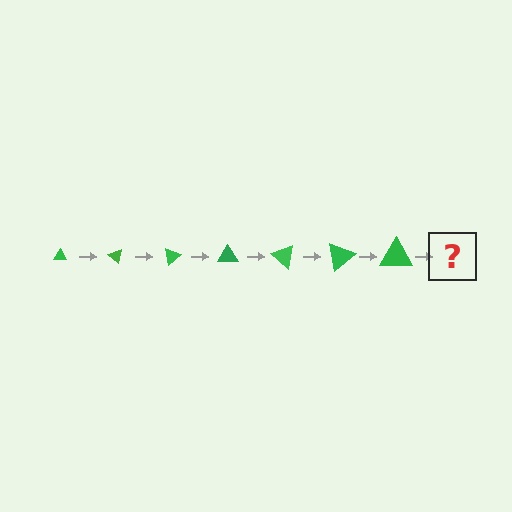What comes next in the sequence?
The next element should be a triangle, larger than the previous one and rotated 280 degrees from the start.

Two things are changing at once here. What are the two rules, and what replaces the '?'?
The two rules are that the triangle grows larger each step and it rotates 40 degrees each step. The '?' should be a triangle, larger than the previous one and rotated 280 degrees from the start.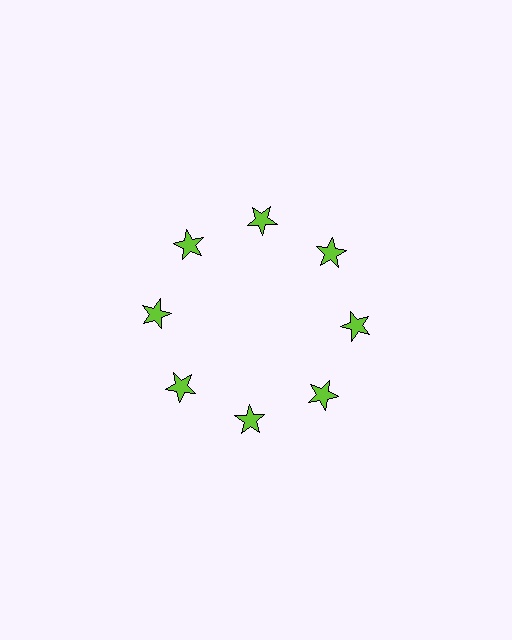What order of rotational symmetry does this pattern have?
This pattern has 8-fold rotational symmetry.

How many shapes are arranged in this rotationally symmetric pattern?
There are 8 shapes, arranged in 8 groups of 1.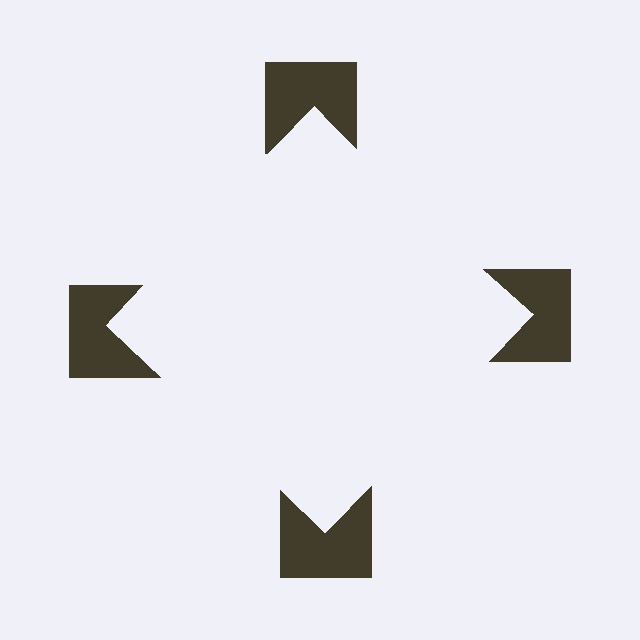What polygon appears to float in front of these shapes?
An illusory square — its edges are inferred from the aligned wedge cuts in the notched squares, not physically drawn.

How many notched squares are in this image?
There are 4 — one at each vertex of the illusory square.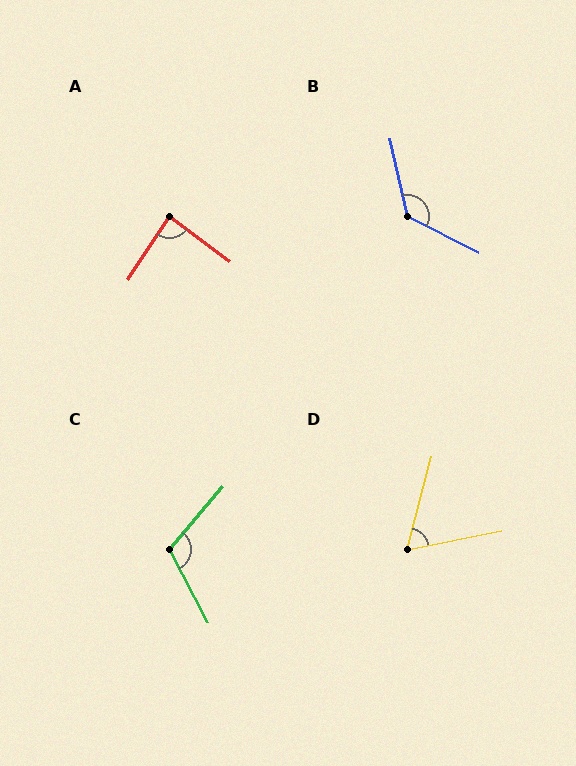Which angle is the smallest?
D, at approximately 64 degrees.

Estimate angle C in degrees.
Approximately 112 degrees.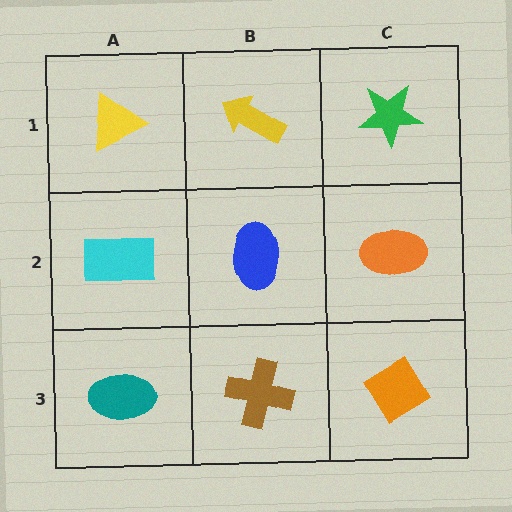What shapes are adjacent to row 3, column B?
A blue ellipse (row 2, column B), a teal ellipse (row 3, column A), an orange diamond (row 3, column C).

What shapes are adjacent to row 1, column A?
A cyan rectangle (row 2, column A), a yellow arrow (row 1, column B).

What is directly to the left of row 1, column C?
A yellow arrow.